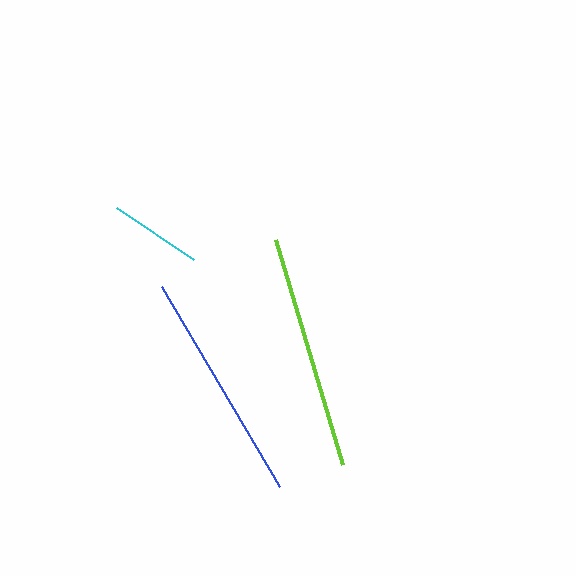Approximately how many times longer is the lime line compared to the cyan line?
The lime line is approximately 2.5 times the length of the cyan line.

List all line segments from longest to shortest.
From longest to shortest: lime, blue, cyan.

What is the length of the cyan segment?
The cyan segment is approximately 93 pixels long.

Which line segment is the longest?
The lime line is the longest at approximately 235 pixels.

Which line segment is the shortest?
The cyan line is the shortest at approximately 93 pixels.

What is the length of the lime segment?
The lime segment is approximately 235 pixels long.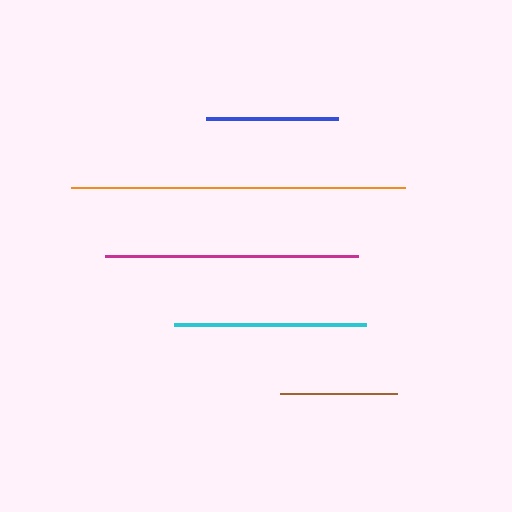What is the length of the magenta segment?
The magenta segment is approximately 253 pixels long.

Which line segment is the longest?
The orange line is the longest at approximately 334 pixels.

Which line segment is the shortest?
The brown line is the shortest at approximately 117 pixels.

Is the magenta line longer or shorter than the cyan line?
The magenta line is longer than the cyan line.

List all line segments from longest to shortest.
From longest to shortest: orange, magenta, cyan, blue, brown.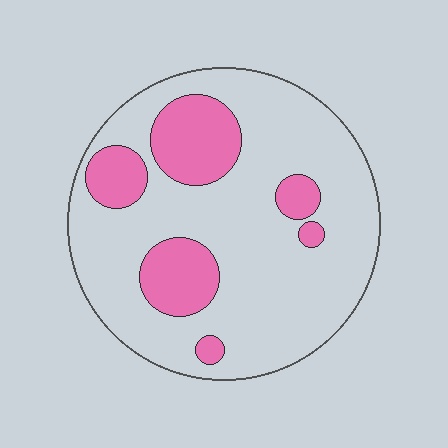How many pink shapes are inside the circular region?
6.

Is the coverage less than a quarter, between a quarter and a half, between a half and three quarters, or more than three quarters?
Less than a quarter.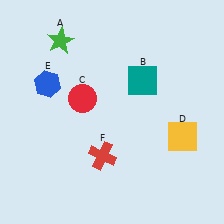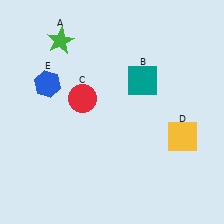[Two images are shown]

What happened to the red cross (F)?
The red cross (F) was removed in Image 2. It was in the bottom-left area of Image 1.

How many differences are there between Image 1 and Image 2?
There is 1 difference between the two images.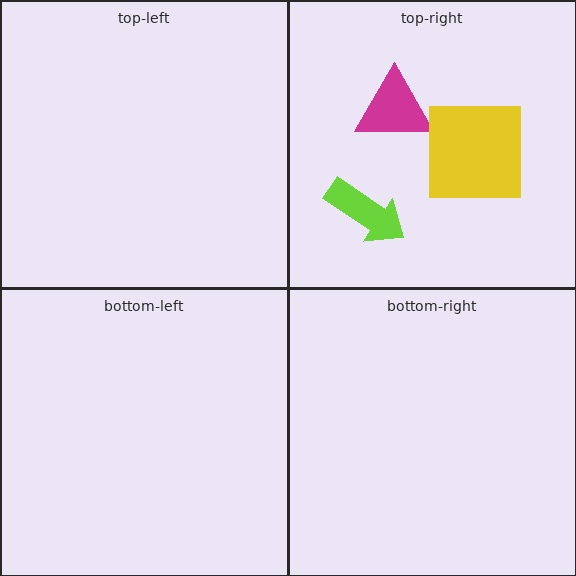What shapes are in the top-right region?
The magenta triangle, the lime arrow, the yellow square.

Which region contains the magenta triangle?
The top-right region.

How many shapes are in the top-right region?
3.